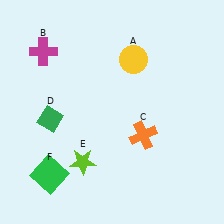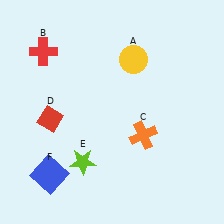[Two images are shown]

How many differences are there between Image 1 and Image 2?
There are 3 differences between the two images.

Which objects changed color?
B changed from magenta to red. D changed from green to red. F changed from green to blue.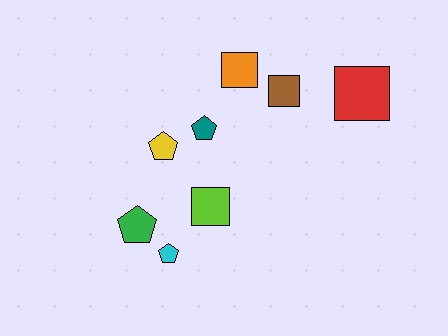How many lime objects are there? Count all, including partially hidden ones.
There is 1 lime object.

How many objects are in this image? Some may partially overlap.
There are 8 objects.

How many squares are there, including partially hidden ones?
There are 4 squares.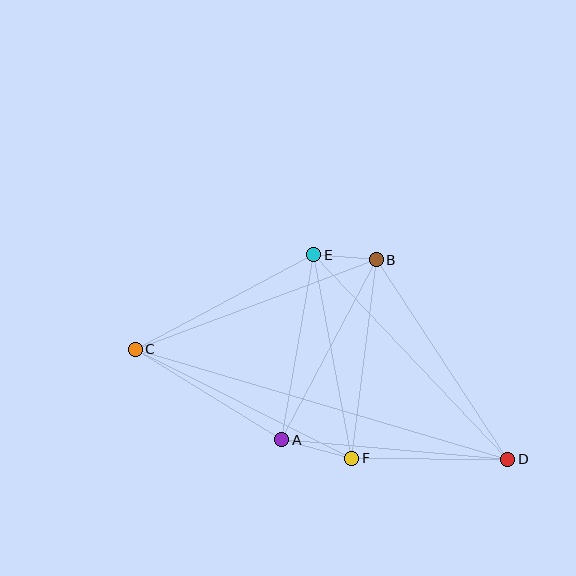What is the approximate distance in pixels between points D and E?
The distance between D and E is approximately 282 pixels.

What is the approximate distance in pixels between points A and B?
The distance between A and B is approximately 203 pixels.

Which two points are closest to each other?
Points B and E are closest to each other.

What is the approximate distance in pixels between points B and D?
The distance between B and D is approximately 239 pixels.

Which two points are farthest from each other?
Points C and D are farthest from each other.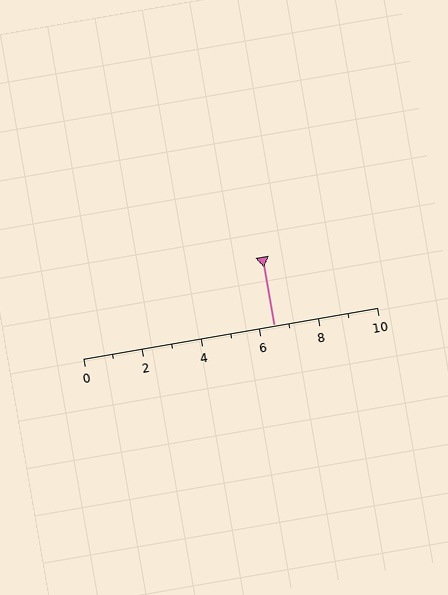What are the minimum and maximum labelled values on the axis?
The axis runs from 0 to 10.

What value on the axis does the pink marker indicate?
The marker indicates approximately 6.5.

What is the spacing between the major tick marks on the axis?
The major ticks are spaced 2 apart.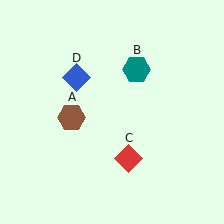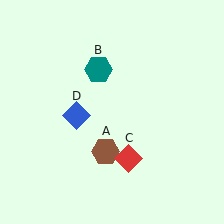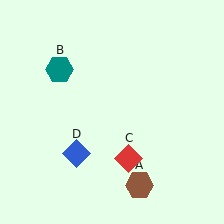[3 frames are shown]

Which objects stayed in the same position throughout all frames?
Red diamond (object C) remained stationary.